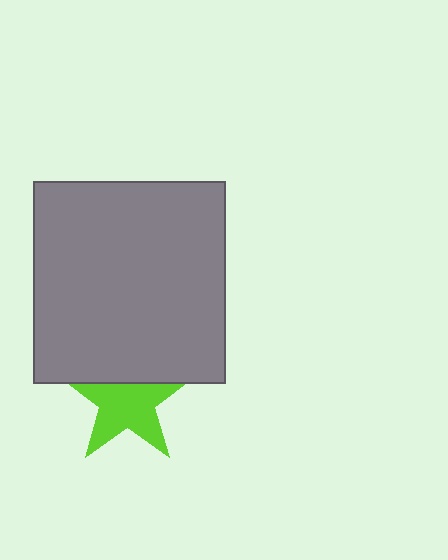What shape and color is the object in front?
The object in front is a gray rectangle.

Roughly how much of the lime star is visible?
Most of it is visible (roughly 70%).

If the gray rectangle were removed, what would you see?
You would see the complete lime star.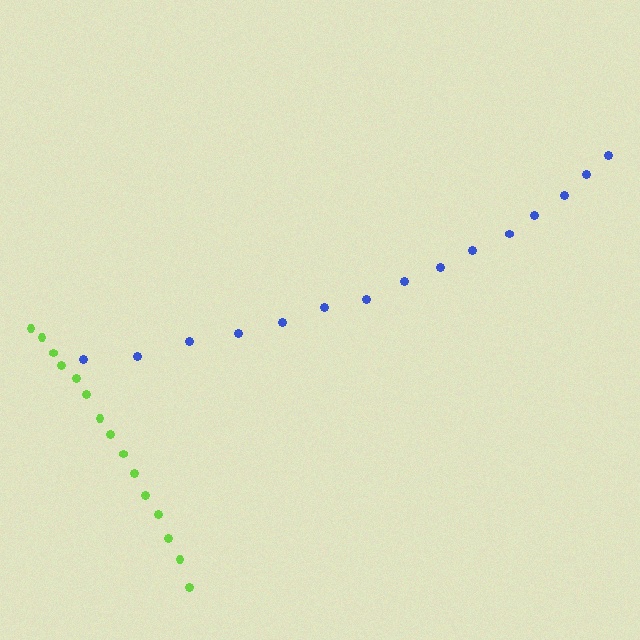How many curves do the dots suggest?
There are 2 distinct paths.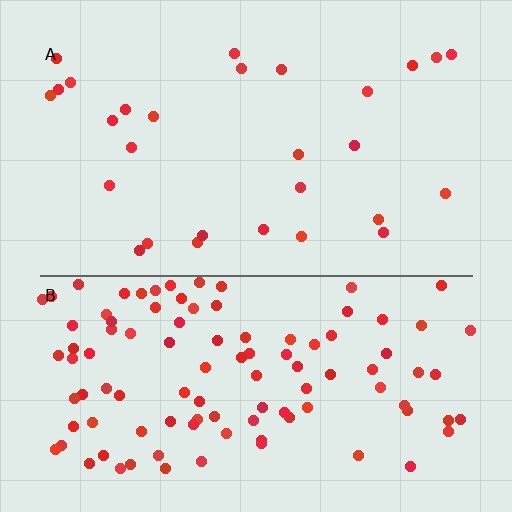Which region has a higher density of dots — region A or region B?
B (the bottom).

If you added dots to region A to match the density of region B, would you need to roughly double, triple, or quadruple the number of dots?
Approximately quadruple.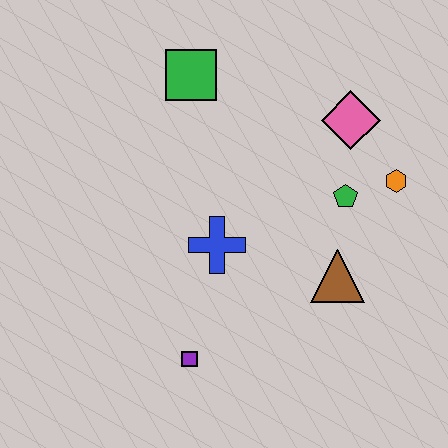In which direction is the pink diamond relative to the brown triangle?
The pink diamond is above the brown triangle.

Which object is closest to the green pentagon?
The orange hexagon is closest to the green pentagon.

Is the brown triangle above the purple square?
Yes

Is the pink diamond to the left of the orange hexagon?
Yes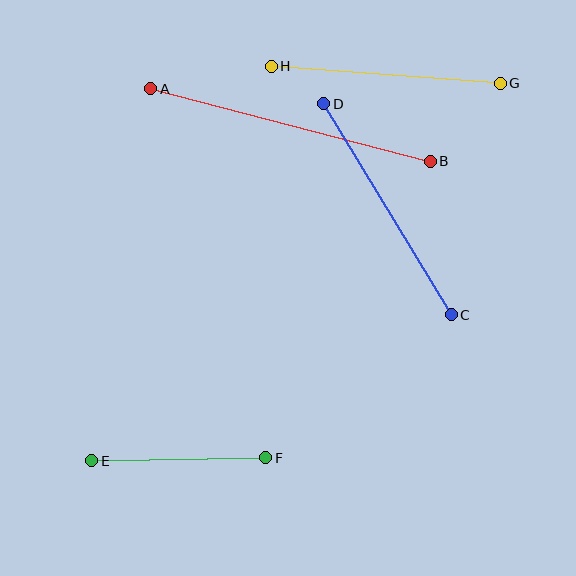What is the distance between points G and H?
The distance is approximately 230 pixels.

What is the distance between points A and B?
The distance is approximately 289 pixels.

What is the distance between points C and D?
The distance is approximately 247 pixels.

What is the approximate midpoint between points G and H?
The midpoint is at approximately (386, 75) pixels.